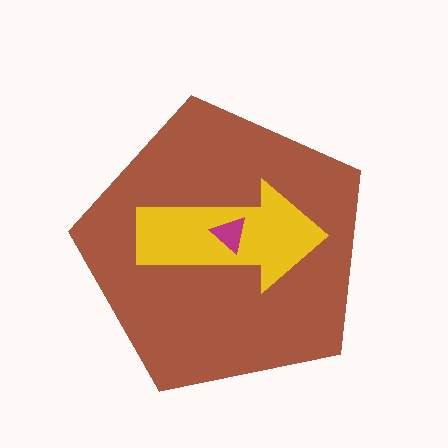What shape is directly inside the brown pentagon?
The yellow arrow.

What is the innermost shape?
The magenta triangle.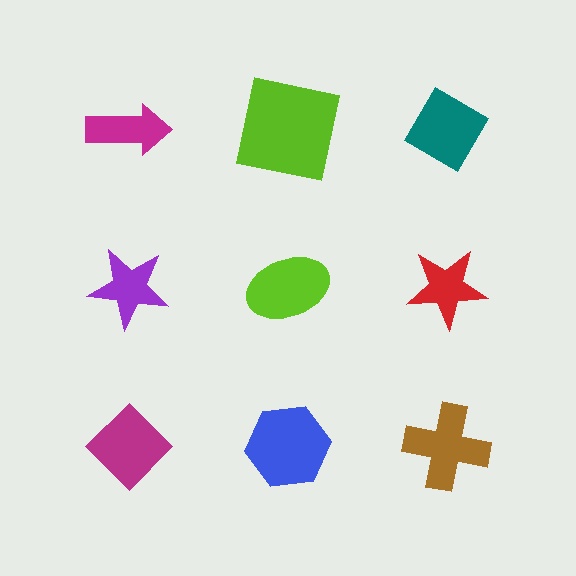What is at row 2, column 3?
A red star.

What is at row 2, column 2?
A lime ellipse.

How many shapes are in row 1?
3 shapes.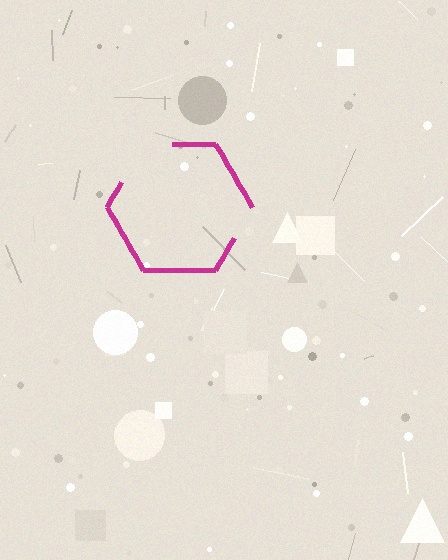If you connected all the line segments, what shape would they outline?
They would outline a hexagon.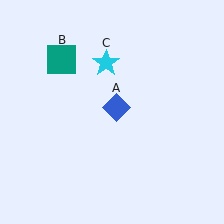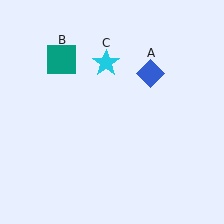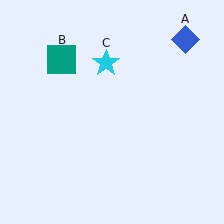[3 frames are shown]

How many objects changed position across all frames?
1 object changed position: blue diamond (object A).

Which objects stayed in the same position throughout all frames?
Teal square (object B) and cyan star (object C) remained stationary.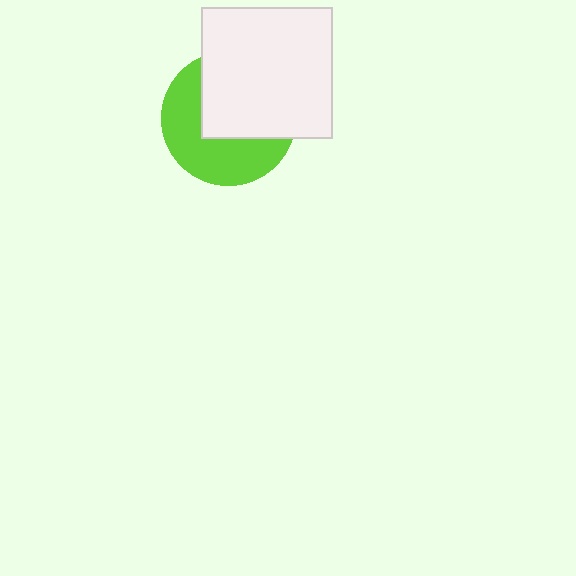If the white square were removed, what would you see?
You would see the complete lime circle.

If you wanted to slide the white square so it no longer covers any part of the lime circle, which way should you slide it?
Slide it toward the upper-right — that is the most direct way to separate the two shapes.